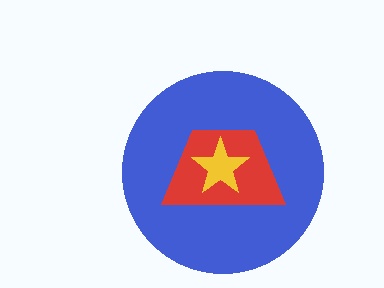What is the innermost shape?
The yellow star.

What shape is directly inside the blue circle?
The red trapezoid.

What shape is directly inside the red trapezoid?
The yellow star.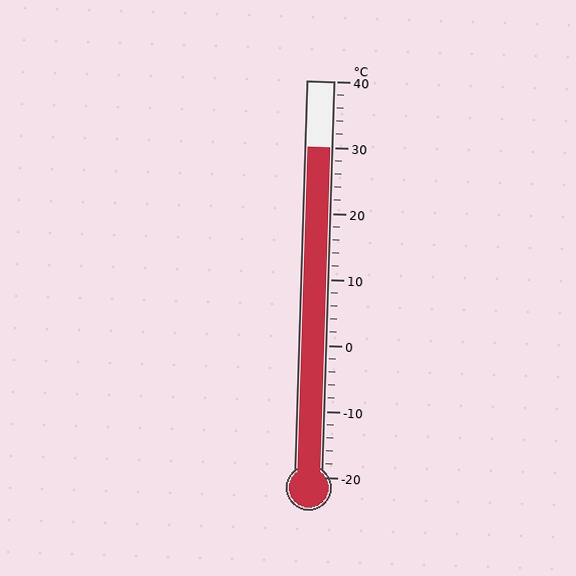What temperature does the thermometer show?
The thermometer shows approximately 30°C.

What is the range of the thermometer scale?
The thermometer scale ranges from -20°C to 40°C.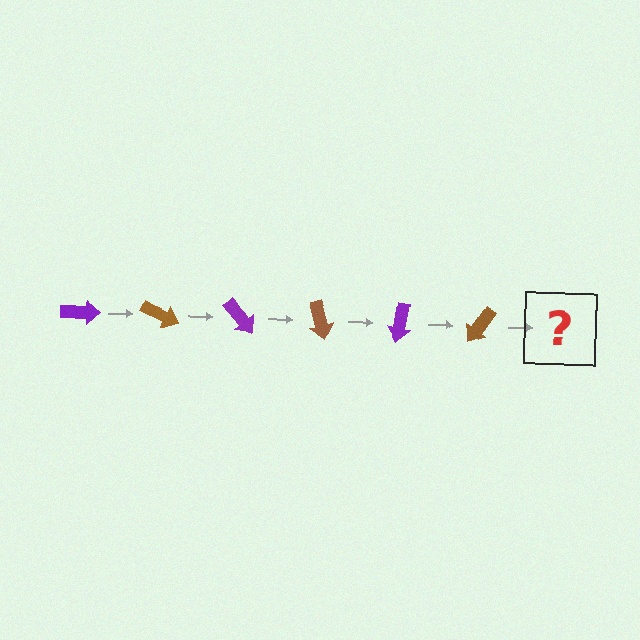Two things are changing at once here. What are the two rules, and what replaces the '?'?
The two rules are that it rotates 25 degrees each step and the color cycles through purple and brown. The '?' should be a purple arrow, rotated 150 degrees from the start.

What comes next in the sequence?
The next element should be a purple arrow, rotated 150 degrees from the start.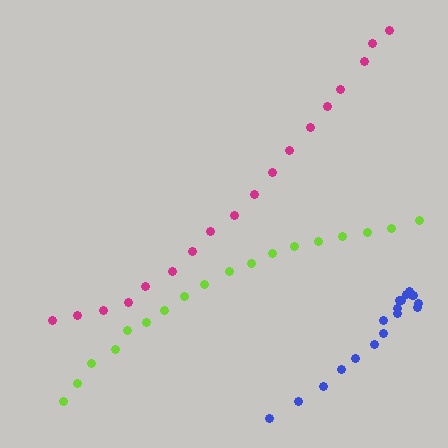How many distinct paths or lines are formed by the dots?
There are 3 distinct paths.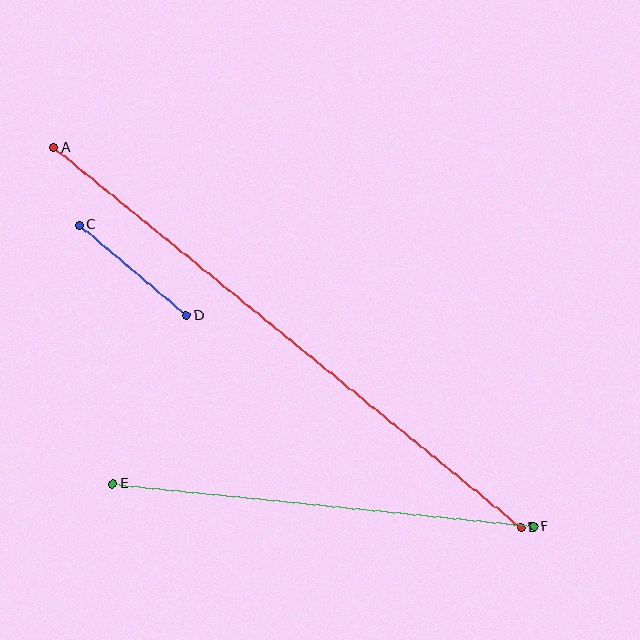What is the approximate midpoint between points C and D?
The midpoint is at approximately (133, 270) pixels.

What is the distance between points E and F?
The distance is approximately 423 pixels.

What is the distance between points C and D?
The distance is approximately 140 pixels.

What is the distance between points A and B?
The distance is approximately 602 pixels.